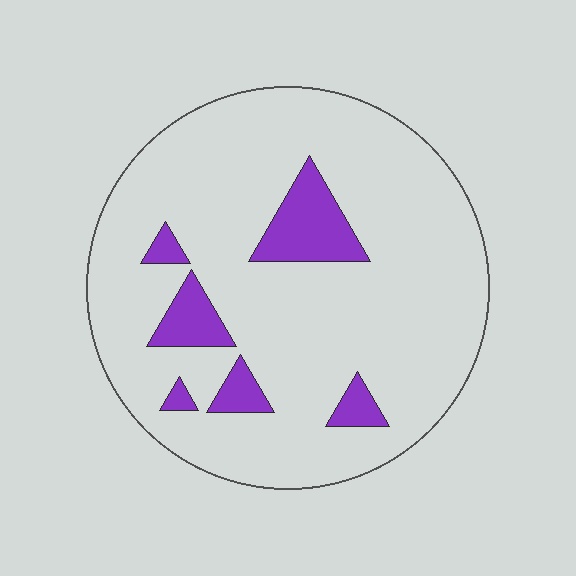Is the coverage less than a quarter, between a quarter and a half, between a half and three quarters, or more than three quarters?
Less than a quarter.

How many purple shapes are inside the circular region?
6.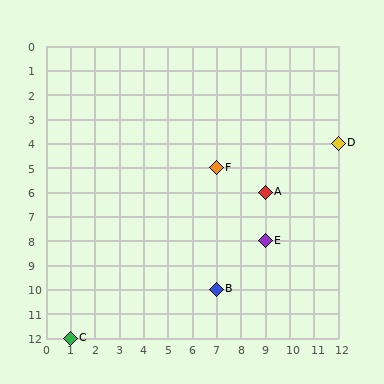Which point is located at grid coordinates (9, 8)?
Point E is at (9, 8).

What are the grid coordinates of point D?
Point D is at grid coordinates (12, 4).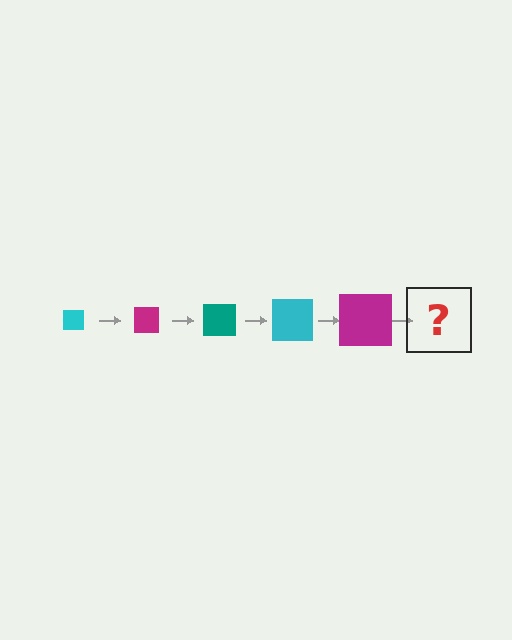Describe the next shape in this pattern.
It should be a teal square, larger than the previous one.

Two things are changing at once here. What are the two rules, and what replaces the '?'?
The two rules are that the square grows larger each step and the color cycles through cyan, magenta, and teal. The '?' should be a teal square, larger than the previous one.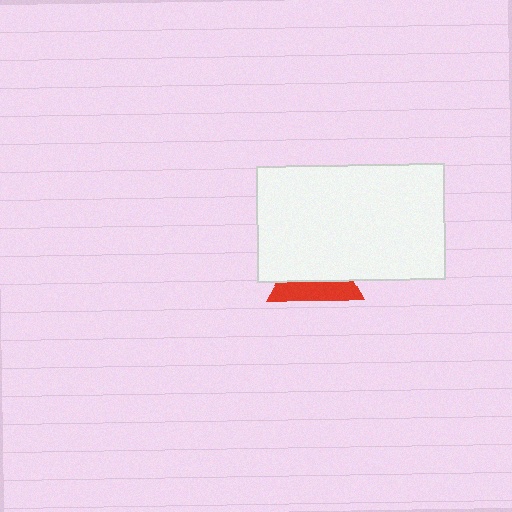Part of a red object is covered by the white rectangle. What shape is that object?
It is a triangle.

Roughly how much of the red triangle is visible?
A small part of it is visible (roughly 38%).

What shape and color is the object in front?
The object in front is a white rectangle.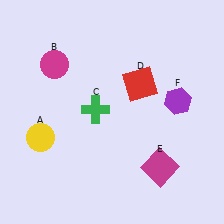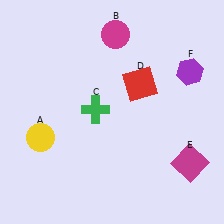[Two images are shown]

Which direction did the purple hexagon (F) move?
The purple hexagon (F) moved up.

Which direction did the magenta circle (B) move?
The magenta circle (B) moved right.